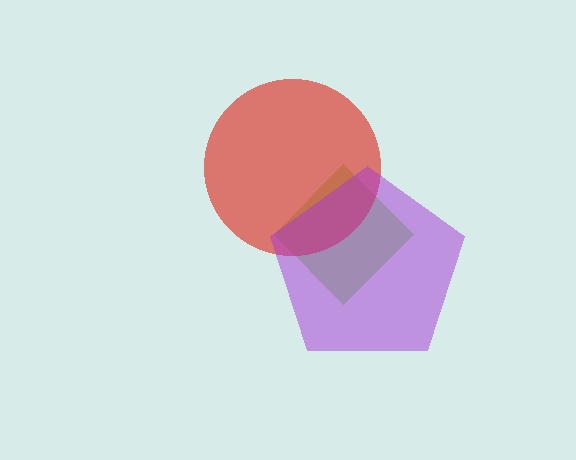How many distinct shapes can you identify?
There are 3 distinct shapes: a lime diamond, a red circle, a purple pentagon.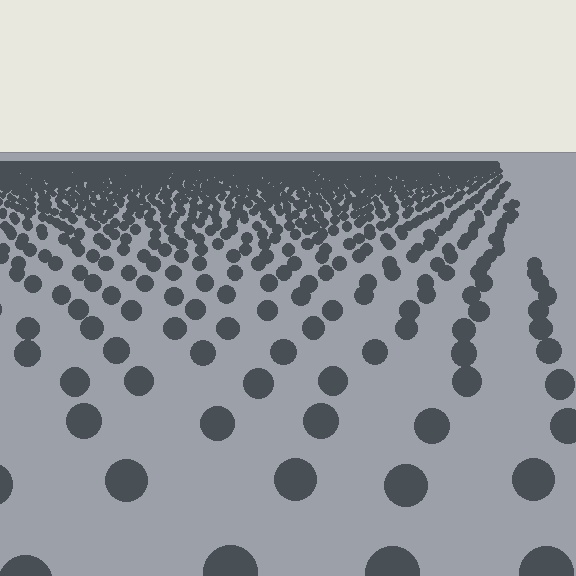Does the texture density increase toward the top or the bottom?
Density increases toward the top.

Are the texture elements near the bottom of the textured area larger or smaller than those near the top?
Larger. Near the bottom, elements are closer to the viewer and appear at a bigger on-screen size.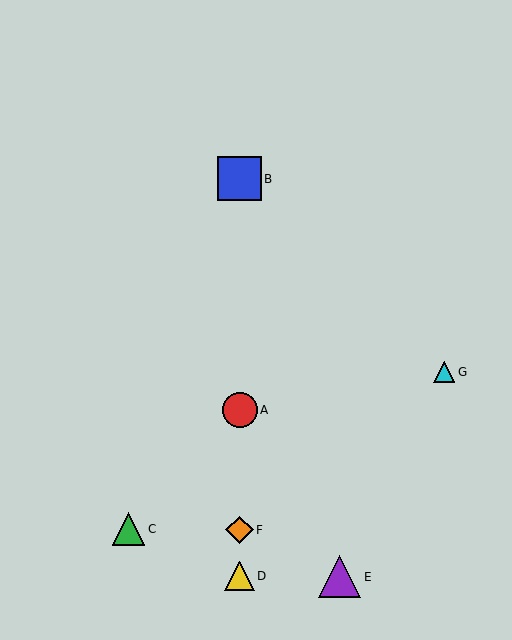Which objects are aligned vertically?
Objects A, B, D, F are aligned vertically.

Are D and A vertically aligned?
Yes, both are at x≈240.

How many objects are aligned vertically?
4 objects (A, B, D, F) are aligned vertically.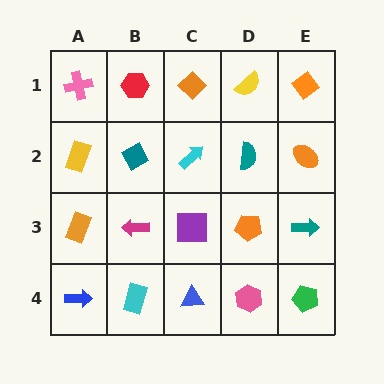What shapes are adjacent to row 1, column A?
A yellow rectangle (row 2, column A), a red hexagon (row 1, column B).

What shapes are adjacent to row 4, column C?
A purple square (row 3, column C), a cyan rectangle (row 4, column B), a pink hexagon (row 4, column D).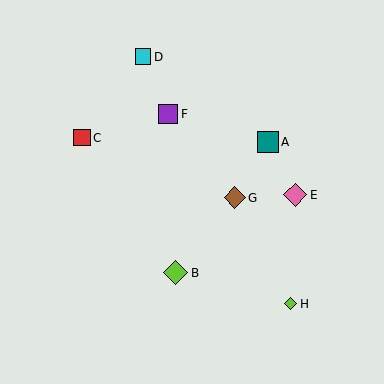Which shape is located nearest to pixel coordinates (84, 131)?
The red square (labeled C) at (82, 138) is nearest to that location.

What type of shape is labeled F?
Shape F is a purple square.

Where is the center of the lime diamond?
The center of the lime diamond is at (175, 273).